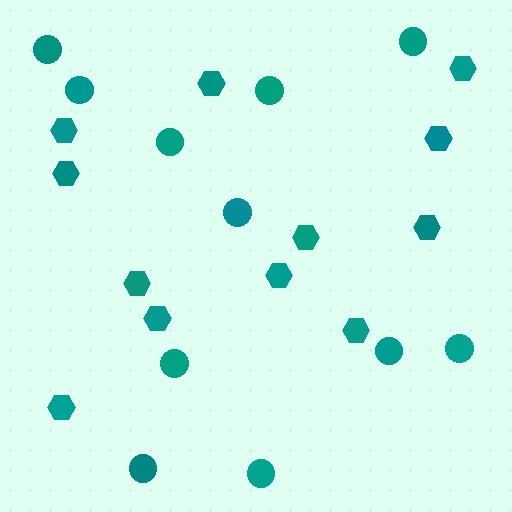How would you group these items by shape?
There are 2 groups: one group of hexagons (12) and one group of circles (11).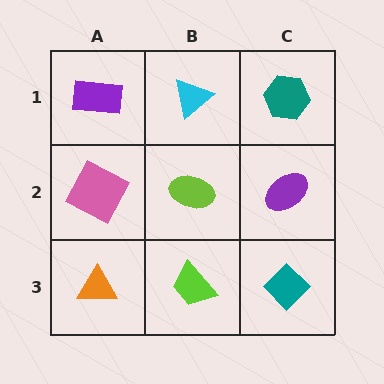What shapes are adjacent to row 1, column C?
A purple ellipse (row 2, column C), a cyan triangle (row 1, column B).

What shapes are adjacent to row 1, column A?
A pink square (row 2, column A), a cyan triangle (row 1, column B).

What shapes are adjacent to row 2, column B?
A cyan triangle (row 1, column B), a lime trapezoid (row 3, column B), a pink square (row 2, column A), a purple ellipse (row 2, column C).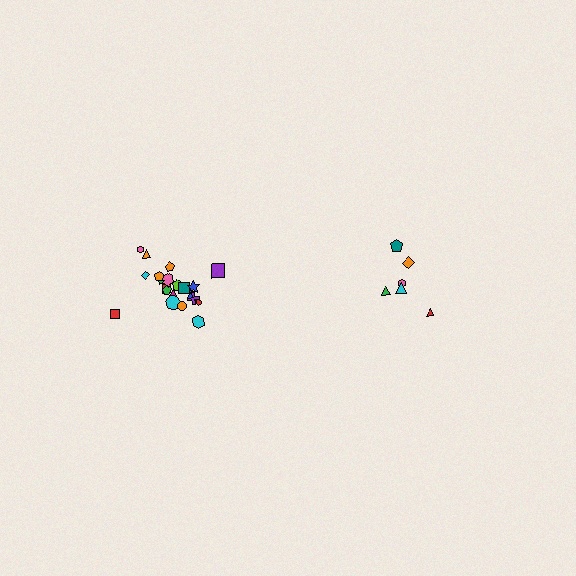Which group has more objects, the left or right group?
The left group.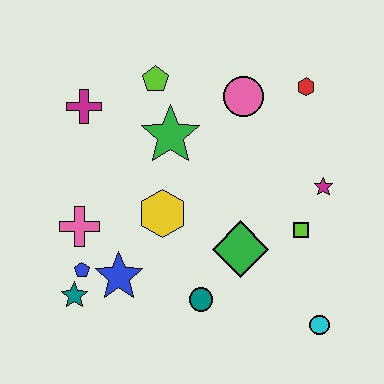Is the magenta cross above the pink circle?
No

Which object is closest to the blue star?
The blue pentagon is closest to the blue star.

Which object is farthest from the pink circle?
The teal star is farthest from the pink circle.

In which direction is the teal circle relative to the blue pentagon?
The teal circle is to the right of the blue pentagon.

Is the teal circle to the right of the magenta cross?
Yes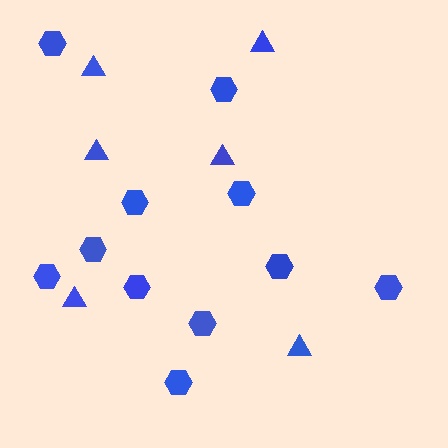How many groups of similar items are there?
There are 2 groups: one group of hexagons (11) and one group of triangles (6).